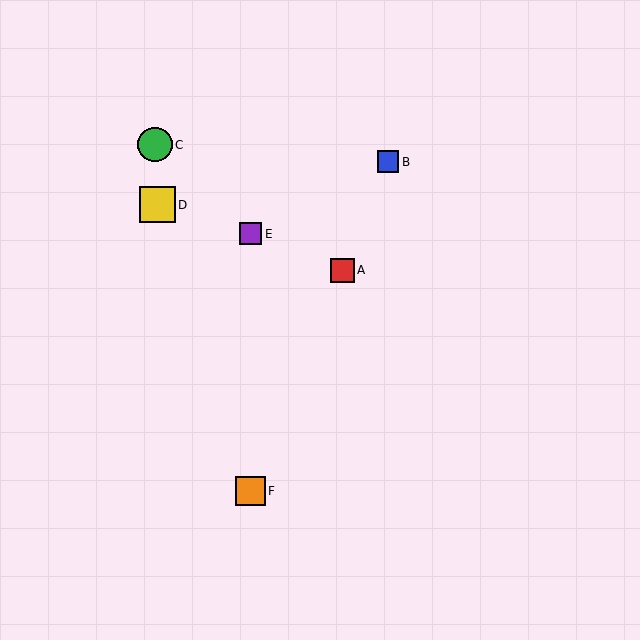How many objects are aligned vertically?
2 objects (E, F) are aligned vertically.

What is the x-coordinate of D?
Object D is at x≈157.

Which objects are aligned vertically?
Objects E, F are aligned vertically.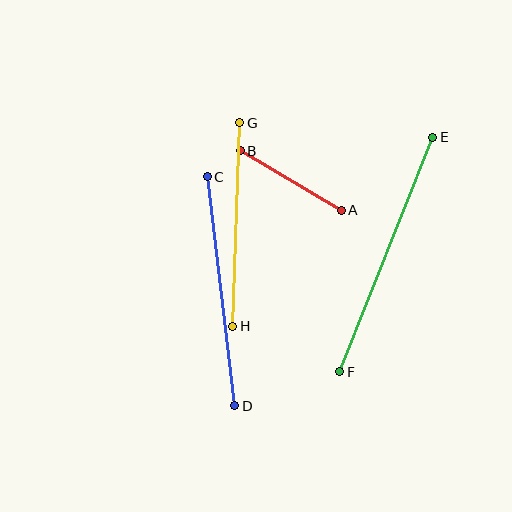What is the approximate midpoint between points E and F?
The midpoint is at approximately (386, 254) pixels.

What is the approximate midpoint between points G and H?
The midpoint is at approximately (236, 225) pixels.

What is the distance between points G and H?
The distance is approximately 204 pixels.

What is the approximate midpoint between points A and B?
The midpoint is at approximately (291, 181) pixels.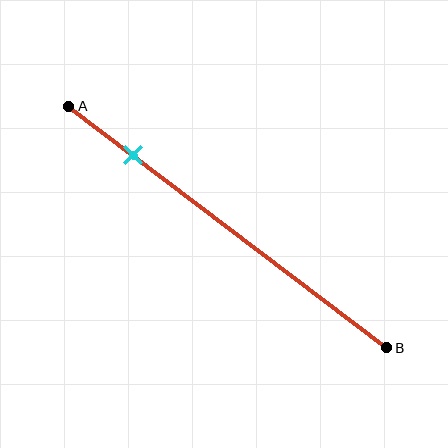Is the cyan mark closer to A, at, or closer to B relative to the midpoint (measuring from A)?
The cyan mark is closer to point A than the midpoint of segment AB.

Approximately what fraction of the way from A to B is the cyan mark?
The cyan mark is approximately 20% of the way from A to B.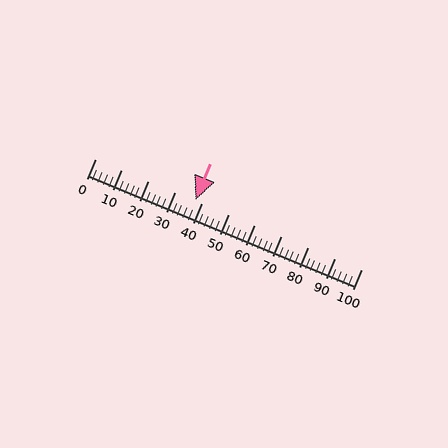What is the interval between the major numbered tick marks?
The major tick marks are spaced 10 units apart.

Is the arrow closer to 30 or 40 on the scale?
The arrow is closer to 40.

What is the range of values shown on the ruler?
The ruler shows values from 0 to 100.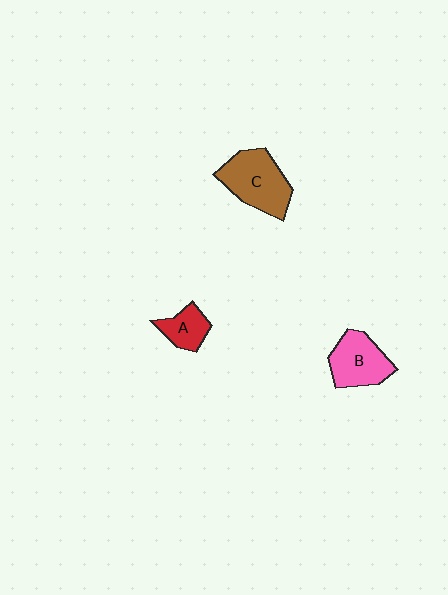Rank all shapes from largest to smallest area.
From largest to smallest: C (brown), B (pink), A (red).